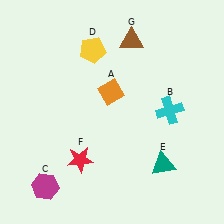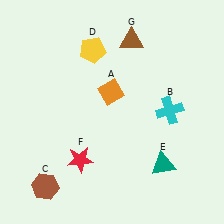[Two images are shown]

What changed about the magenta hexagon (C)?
In Image 1, C is magenta. In Image 2, it changed to brown.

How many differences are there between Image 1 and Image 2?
There is 1 difference between the two images.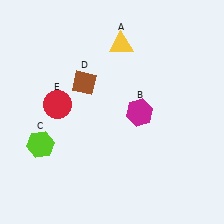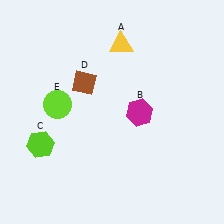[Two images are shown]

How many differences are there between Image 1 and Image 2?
There is 1 difference between the two images.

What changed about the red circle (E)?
In Image 1, E is red. In Image 2, it changed to lime.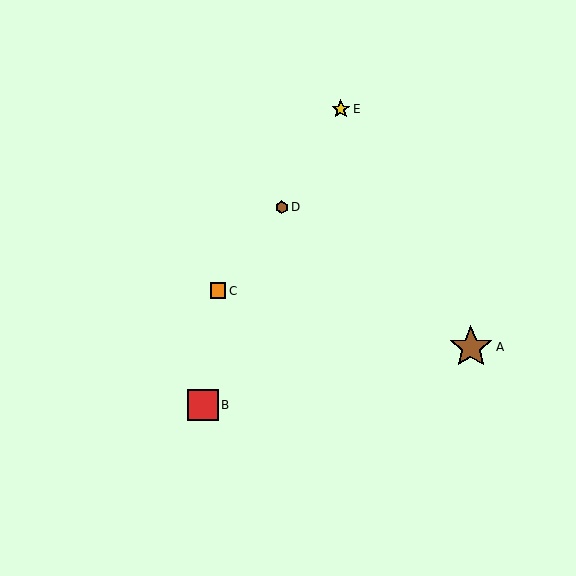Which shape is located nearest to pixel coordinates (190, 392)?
The red square (labeled B) at (203, 405) is nearest to that location.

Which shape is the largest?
The brown star (labeled A) is the largest.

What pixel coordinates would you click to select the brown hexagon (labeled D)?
Click at (282, 207) to select the brown hexagon D.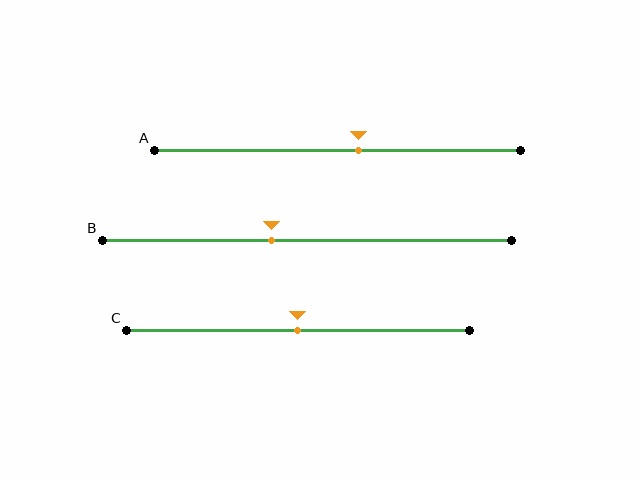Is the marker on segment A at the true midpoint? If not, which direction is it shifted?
No, the marker on segment A is shifted to the right by about 6% of the segment length.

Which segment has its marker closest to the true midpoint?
Segment C has its marker closest to the true midpoint.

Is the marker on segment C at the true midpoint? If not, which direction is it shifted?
Yes, the marker on segment C is at the true midpoint.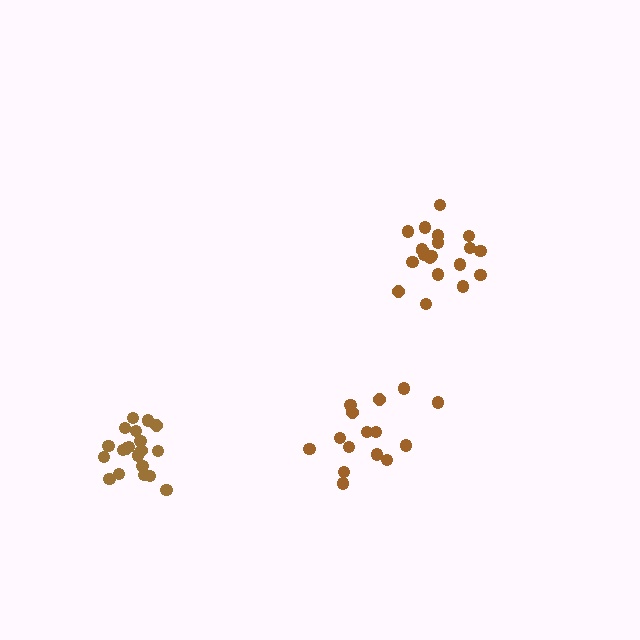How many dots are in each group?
Group 1: 20 dots, Group 2: 20 dots, Group 3: 15 dots (55 total).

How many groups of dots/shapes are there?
There are 3 groups.